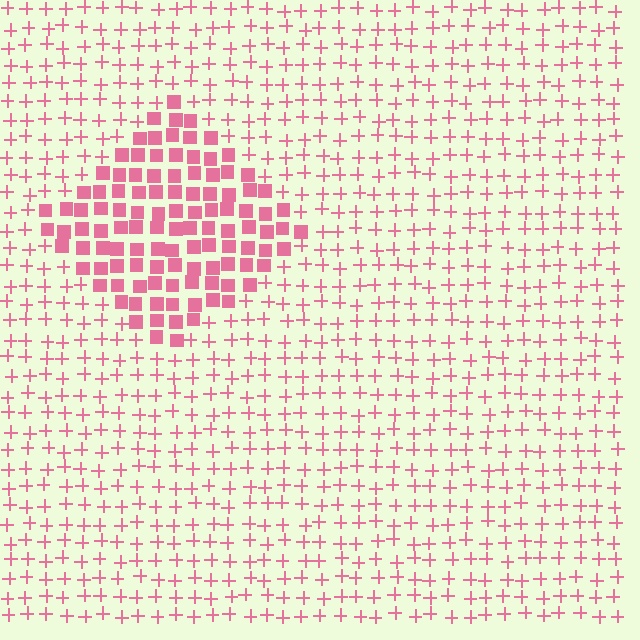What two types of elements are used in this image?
The image uses squares inside the diamond region and plus signs outside it.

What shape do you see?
I see a diamond.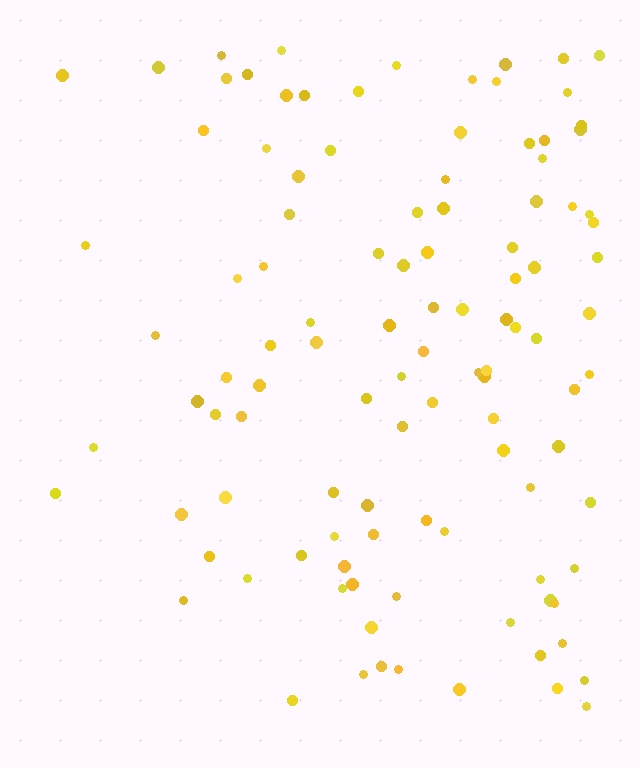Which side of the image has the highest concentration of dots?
The right.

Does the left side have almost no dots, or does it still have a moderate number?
Still a moderate number, just noticeably fewer than the right.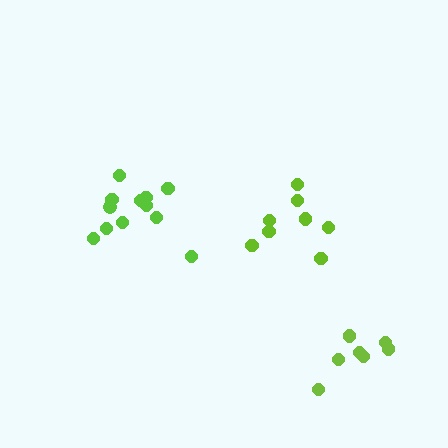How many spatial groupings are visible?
There are 3 spatial groupings.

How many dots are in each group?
Group 1: 7 dots, Group 2: 8 dots, Group 3: 12 dots (27 total).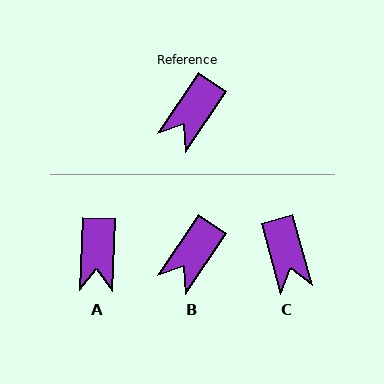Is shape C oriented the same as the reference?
No, it is off by about 49 degrees.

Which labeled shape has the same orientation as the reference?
B.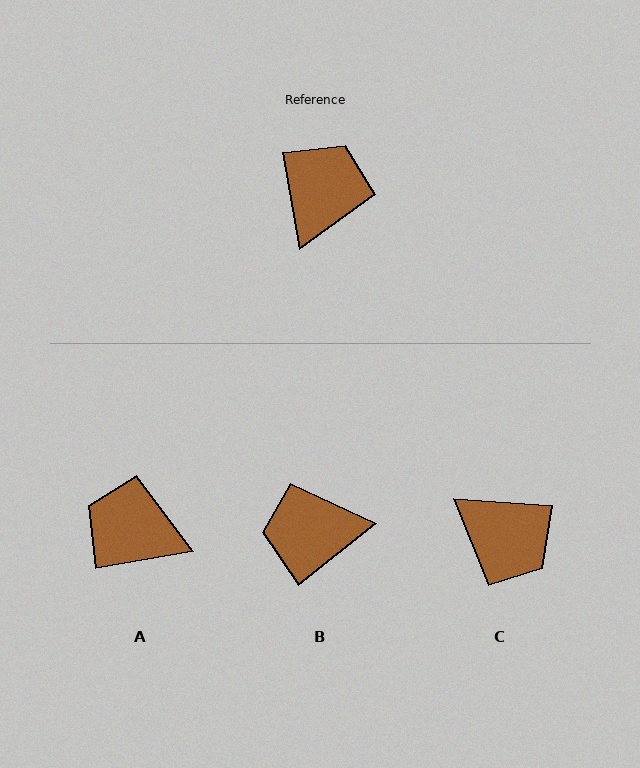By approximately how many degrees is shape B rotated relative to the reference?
Approximately 118 degrees counter-clockwise.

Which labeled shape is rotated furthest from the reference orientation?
B, about 118 degrees away.